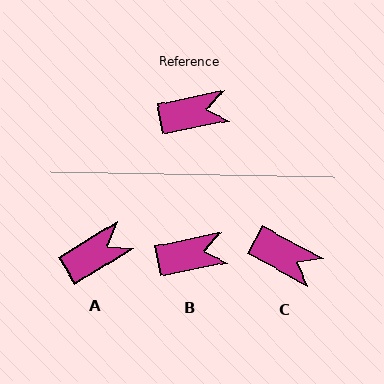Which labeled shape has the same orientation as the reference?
B.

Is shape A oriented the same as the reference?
No, it is off by about 20 degrees.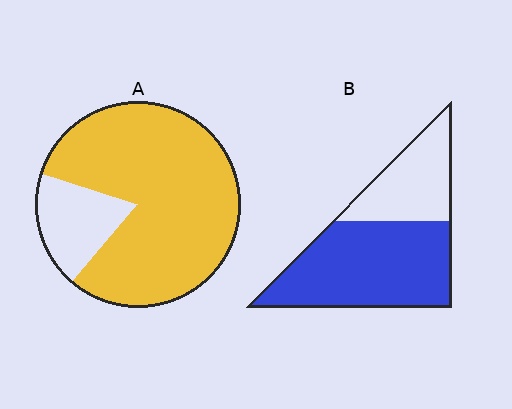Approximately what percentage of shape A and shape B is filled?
A is approximately 80% and B is approximately 65%.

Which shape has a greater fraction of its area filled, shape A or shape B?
Shape A.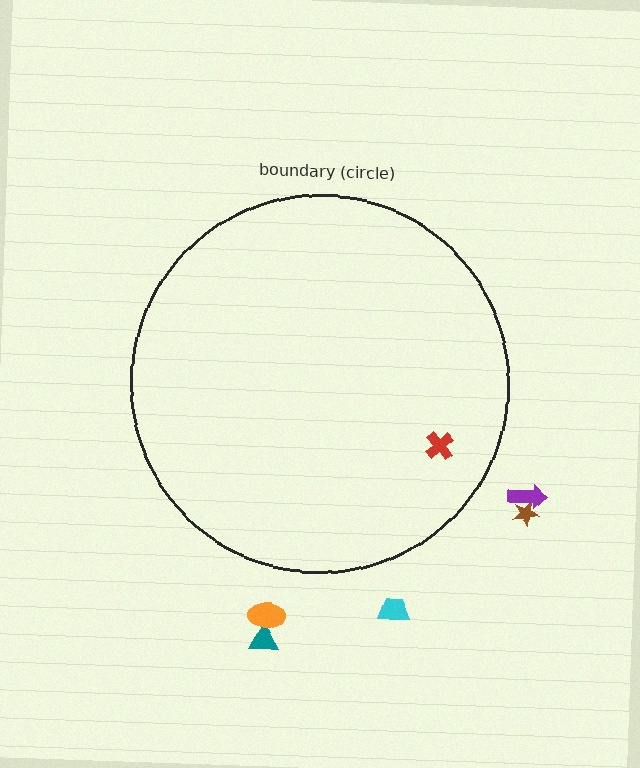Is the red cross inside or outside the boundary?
Inside.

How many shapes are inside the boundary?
1 inside, 5 outside.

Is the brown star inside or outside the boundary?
Outside.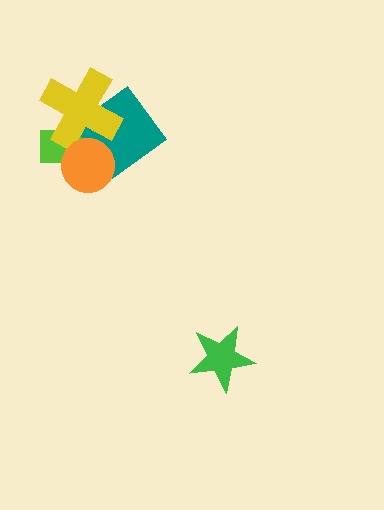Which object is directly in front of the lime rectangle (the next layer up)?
The teal diamond is directly in front of the lime rectangle.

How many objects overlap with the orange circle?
3 objects overlap with the orange circle.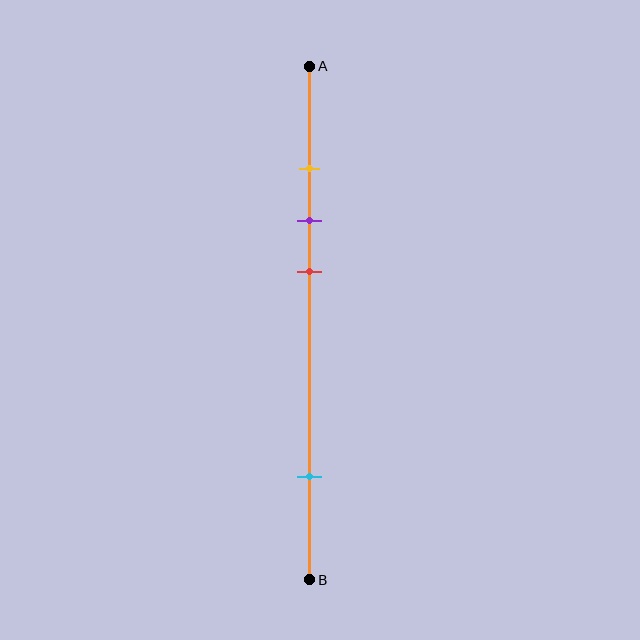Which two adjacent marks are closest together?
The yellow and purple marks are the closest adjacent pair.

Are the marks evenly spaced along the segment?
No, the marks are not evenly spaced.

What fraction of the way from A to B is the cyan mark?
The cyan mark is approximately 80% (0.8) of the way from A to B.